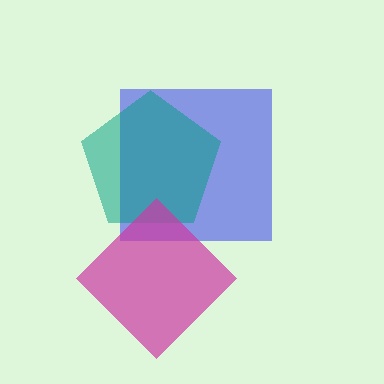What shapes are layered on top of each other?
The layered shapes are: a blue square, a teal pentagon, a magenta diamond.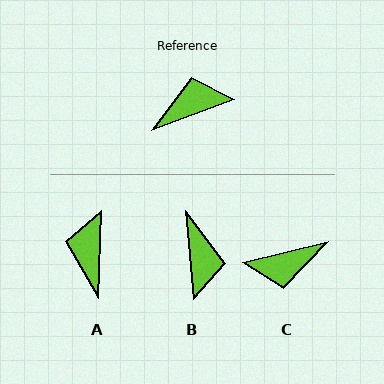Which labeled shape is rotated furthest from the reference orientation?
C, about 174 degrees away.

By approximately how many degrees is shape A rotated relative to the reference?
Approximately 68 degrees counter-clockwise.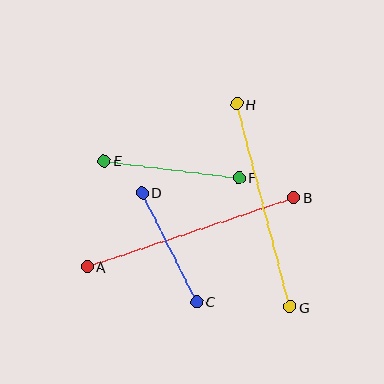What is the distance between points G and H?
The distance is approximately 210 pixels.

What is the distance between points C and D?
The distance is approximately 122 pixels.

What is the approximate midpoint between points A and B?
The midpoint is at approximately (191, 232) pixels.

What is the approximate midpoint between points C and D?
The midpoint is at approximately (169, 247) pixels.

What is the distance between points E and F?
The distance is approximately 136 pixels.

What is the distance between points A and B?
The distance is approximately 218 pixels.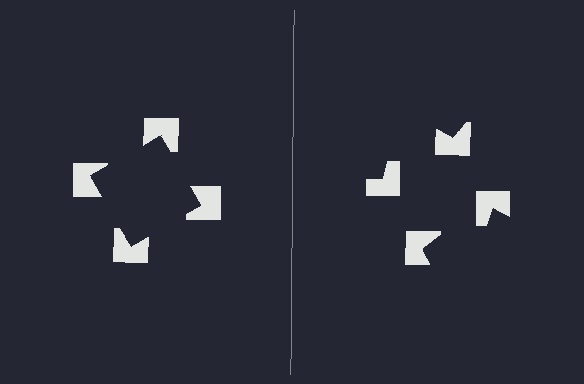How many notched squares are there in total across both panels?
8 — 4 on each side.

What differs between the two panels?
The notched squares are positioned identically on both sides; only the wedge orientations differ. On the left they align to a square; on the right they are misaligned.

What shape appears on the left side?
An illusory square.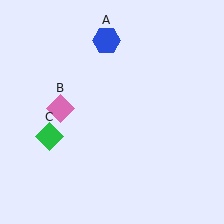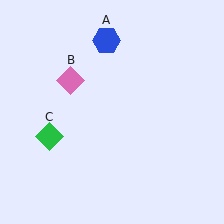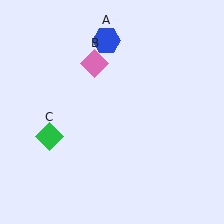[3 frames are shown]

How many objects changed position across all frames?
1 object changed position: pink diamond (object B).